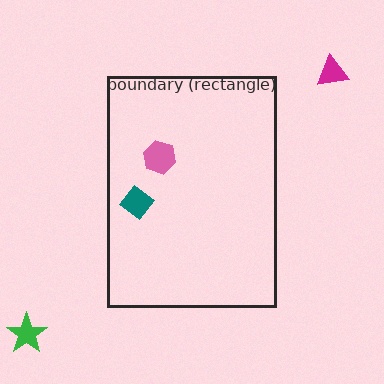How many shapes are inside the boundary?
2 inside, 2 outside.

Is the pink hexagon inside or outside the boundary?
Inside.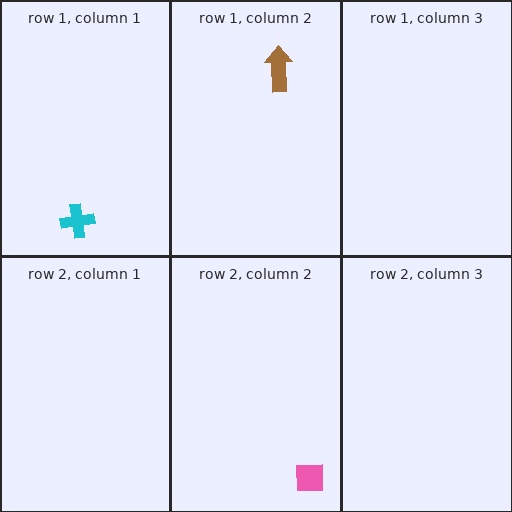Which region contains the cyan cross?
The row 1, column 1 region.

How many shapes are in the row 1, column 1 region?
1.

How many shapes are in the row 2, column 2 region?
1.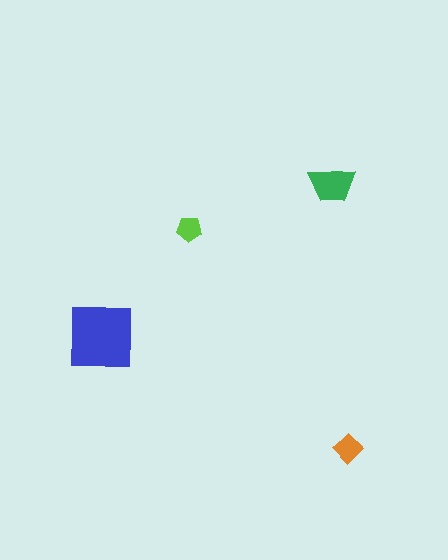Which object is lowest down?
The orange diamond is bottommost.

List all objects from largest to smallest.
The blue square, the green trapezoid, the orange diamond, the lime pentagon.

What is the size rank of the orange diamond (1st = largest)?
3rd.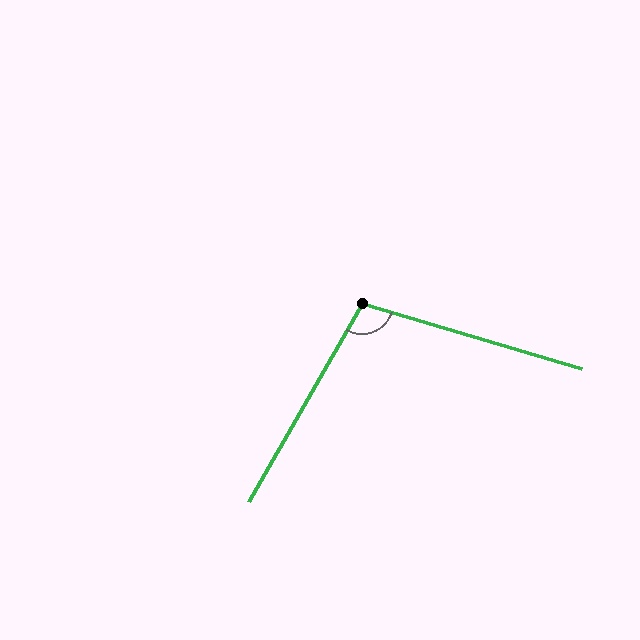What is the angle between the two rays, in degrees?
Approximately 103 degrees.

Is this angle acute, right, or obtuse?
It is obtuse.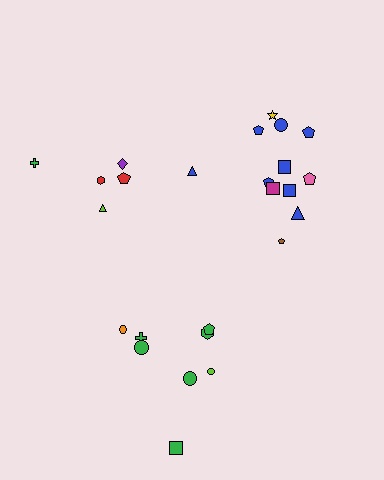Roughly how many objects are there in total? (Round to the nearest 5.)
Roughly 25 objects in total.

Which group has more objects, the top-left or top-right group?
The top-right group.